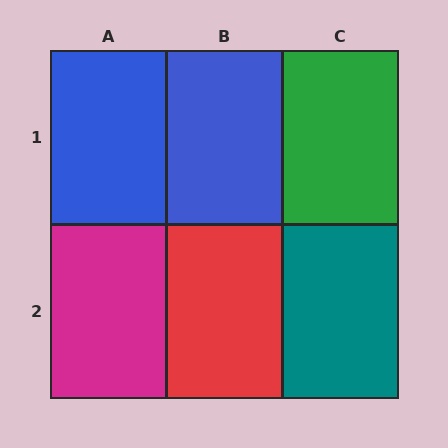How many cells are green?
1 cell is green.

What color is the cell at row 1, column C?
Green.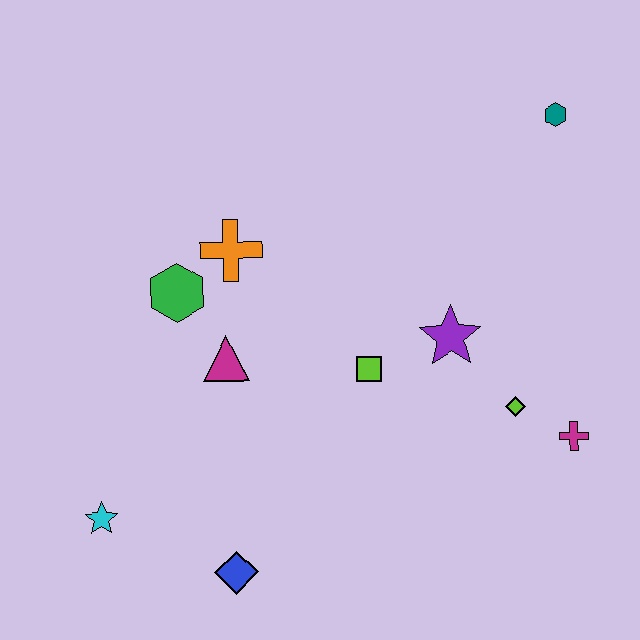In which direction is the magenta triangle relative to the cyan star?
The magenta triangle is above the cyan star.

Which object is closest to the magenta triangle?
The green hexagon is closest to the magenta triangle.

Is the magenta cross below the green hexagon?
Yes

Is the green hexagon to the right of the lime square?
No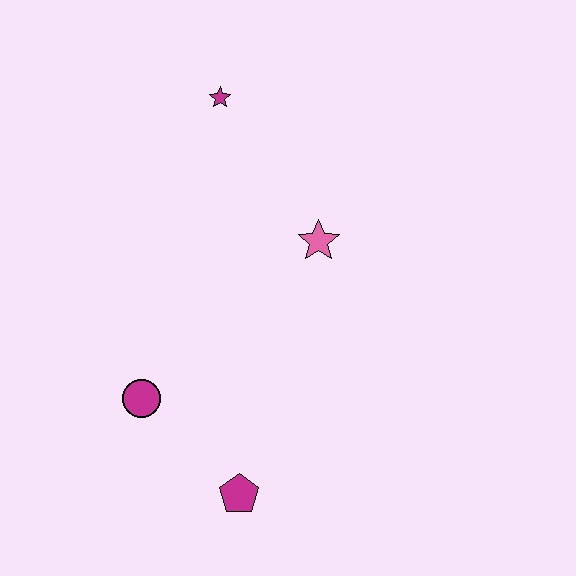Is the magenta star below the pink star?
No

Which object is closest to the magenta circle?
The magenta pentagon is closest to the magenta circle.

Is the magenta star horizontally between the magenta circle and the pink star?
Yes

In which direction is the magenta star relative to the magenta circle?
The magenta star is above the magenta circle.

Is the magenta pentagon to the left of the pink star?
Yes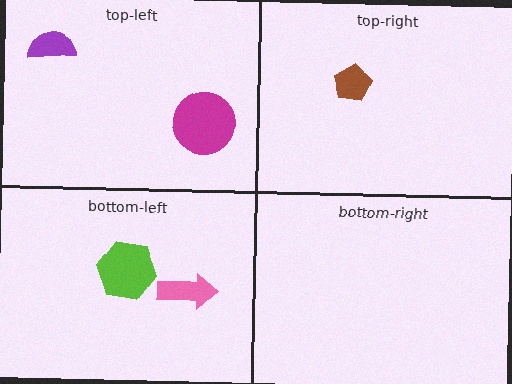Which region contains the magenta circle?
The top-left region.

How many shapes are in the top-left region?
2.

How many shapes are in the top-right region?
1.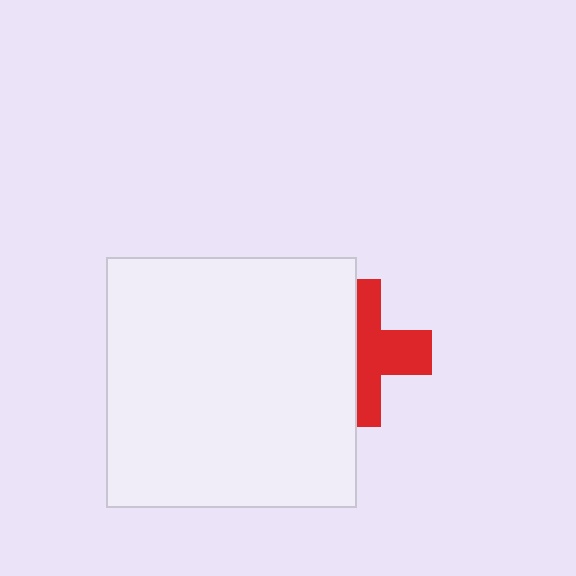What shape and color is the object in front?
The object in front is a white square.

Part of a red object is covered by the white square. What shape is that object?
It is a cross.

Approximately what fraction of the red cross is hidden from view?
Roughly 49% of the red cross is hidden behind the white square.